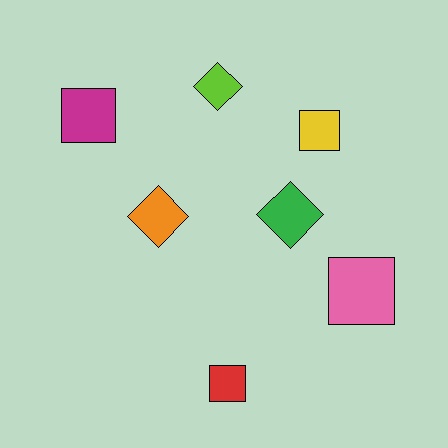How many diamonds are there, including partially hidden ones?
There are 3 diamonds.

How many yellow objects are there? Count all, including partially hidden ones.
There is 1 yellow object.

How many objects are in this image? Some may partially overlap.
There are 7 objects.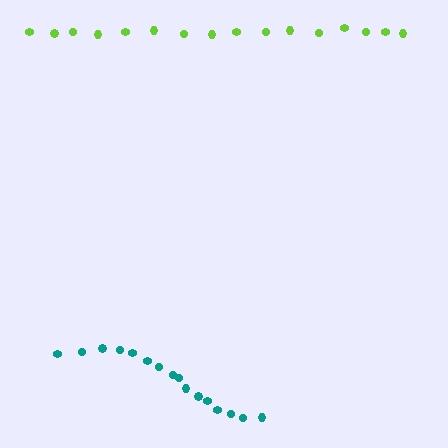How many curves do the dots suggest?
There are 2 distinct paths.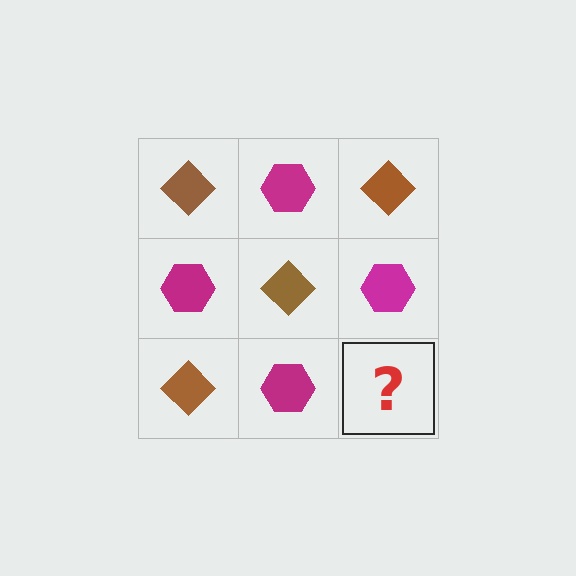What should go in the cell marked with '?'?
The missing cell should contain a brown diamond.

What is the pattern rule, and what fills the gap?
The rule is that it alternates brown diamond and magenta hexagon in a checkerboard pattern. The gap should be filled with a brown diamond.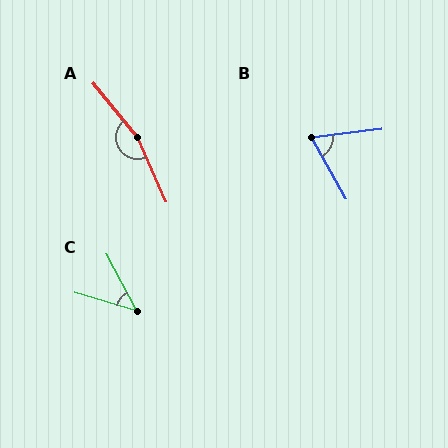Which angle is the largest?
A, at approximately 164 degrees.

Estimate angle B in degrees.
Approximately 67 degrees.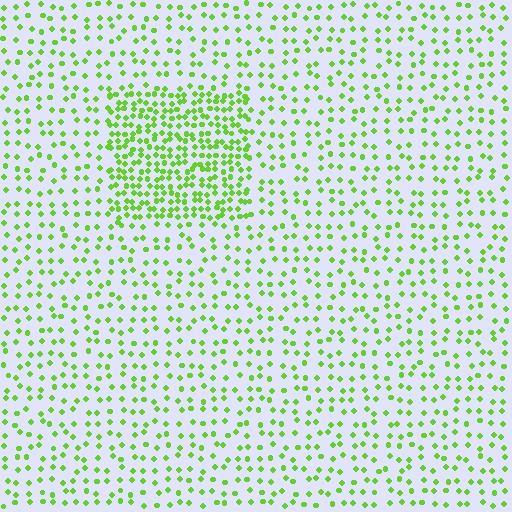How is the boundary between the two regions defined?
The boundary is defined by a change in element density (approximately 2.3x ratio). All elements are the same color, size, and shape.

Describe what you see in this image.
The image contains small lime elements arranged at two different densities. A rectangle-shaped region is visible where the elements are more densely packed than the surrounding area.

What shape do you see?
I see a rectangle.